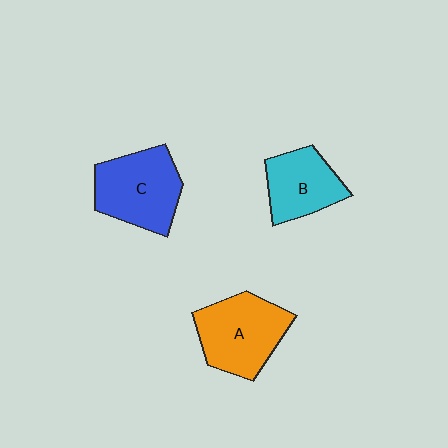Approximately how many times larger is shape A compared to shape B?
Approximately 1.3 times.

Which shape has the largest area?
Shape A (orange).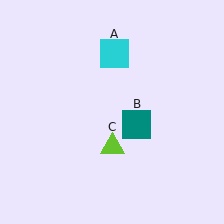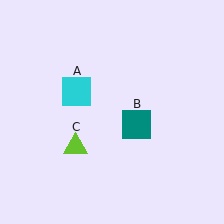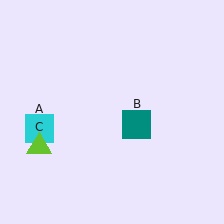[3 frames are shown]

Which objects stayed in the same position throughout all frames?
Teal square (object B) remained stationary.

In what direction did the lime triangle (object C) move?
The lime triangle (object C) moved left.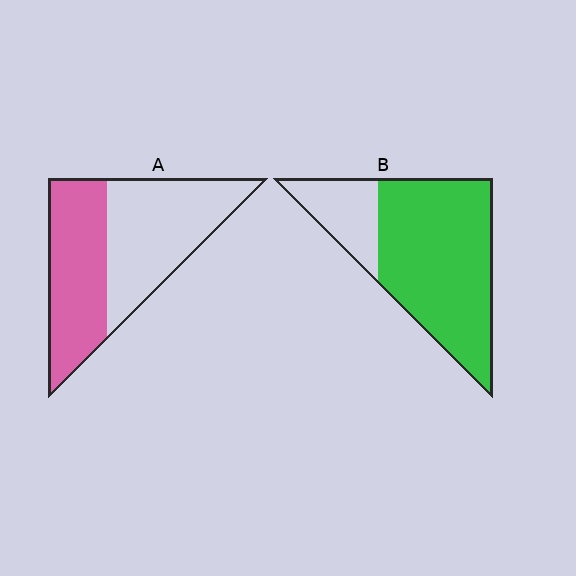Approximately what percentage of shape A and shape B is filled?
A is approximately 45% and B is approximately 75%.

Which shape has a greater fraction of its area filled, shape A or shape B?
Shape B.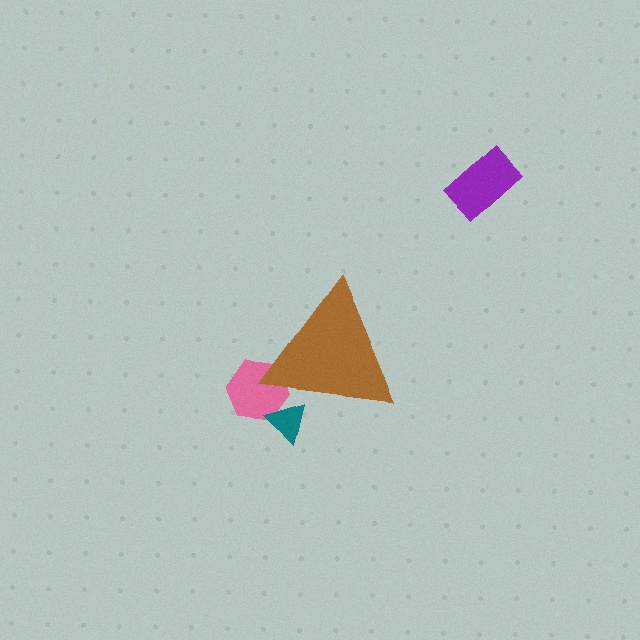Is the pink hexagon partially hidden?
Yes, the pink hexagon is partially hidden behind the brown triangle.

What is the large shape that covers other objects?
A brown triangle.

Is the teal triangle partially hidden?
Yes, the teal triangle is partially hidden behind the brown triangle.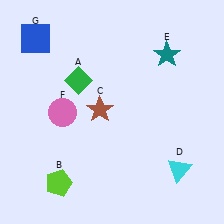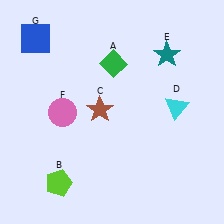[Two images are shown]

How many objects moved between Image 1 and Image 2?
2 objects moved between the two images.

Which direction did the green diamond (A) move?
The green diamond (A) moved right.